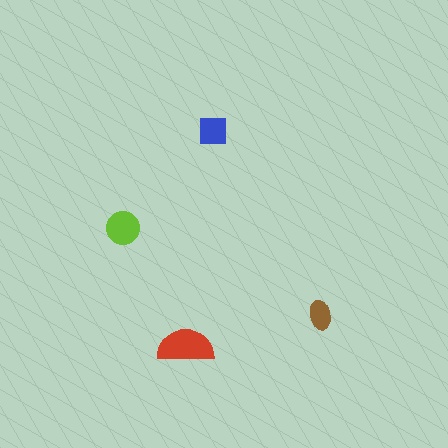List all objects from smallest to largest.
The brown ellipse, the blue square, the lime circle, the red semicircle.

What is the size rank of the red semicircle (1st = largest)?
1st.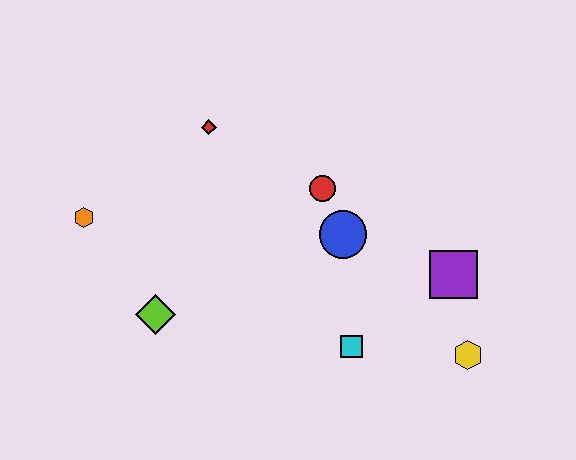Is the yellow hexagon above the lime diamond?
No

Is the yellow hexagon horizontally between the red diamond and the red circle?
No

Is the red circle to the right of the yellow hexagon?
No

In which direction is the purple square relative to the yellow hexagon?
The purple square is above the yellow hexagon.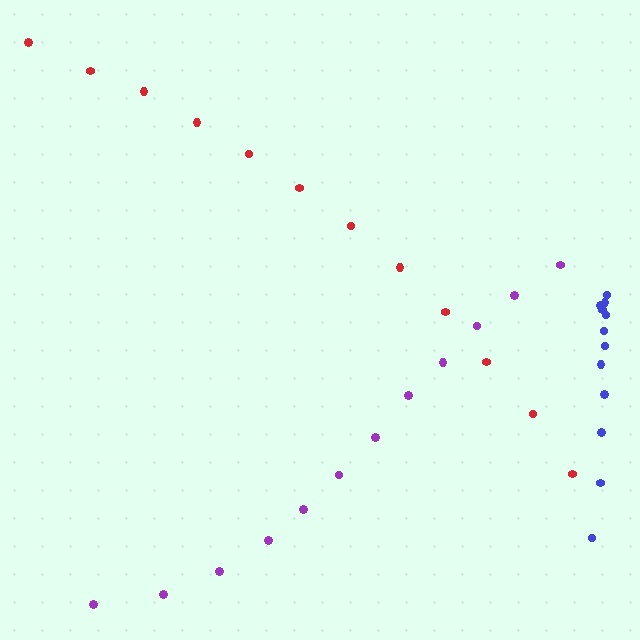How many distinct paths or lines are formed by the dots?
There are 3 distinct paths.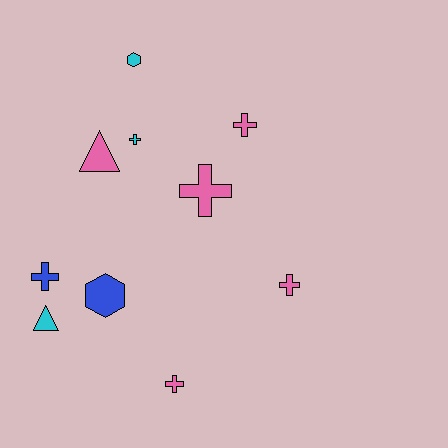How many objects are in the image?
There are 10 objects.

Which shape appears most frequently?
Cross, with 6 objects.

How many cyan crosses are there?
There is 1 cyan cross.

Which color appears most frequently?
Pink, with 5 objects.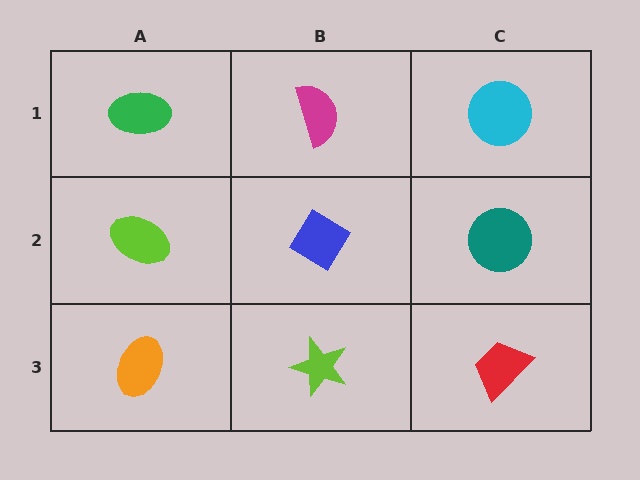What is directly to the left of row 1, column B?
A green ellipse.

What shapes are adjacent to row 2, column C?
A cyan circle (row 1, column C), a red trapezoid (row 3, column C), a blue diamond (row 2, column B).